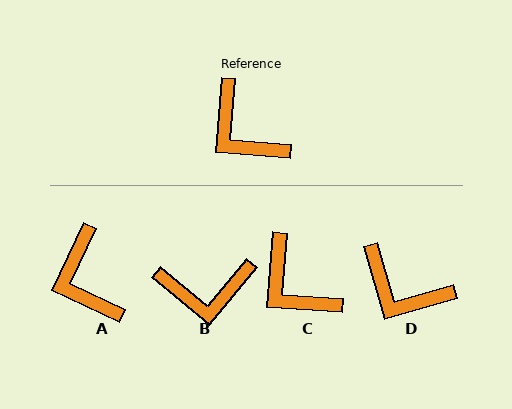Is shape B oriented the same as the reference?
No, it is off by about 55 degrees.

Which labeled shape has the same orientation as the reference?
C.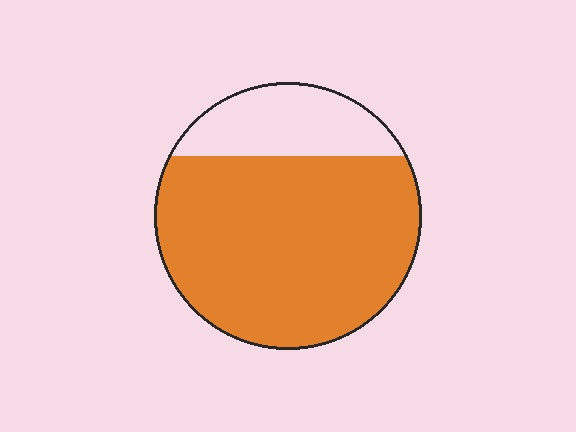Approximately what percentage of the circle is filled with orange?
Approximately 80%.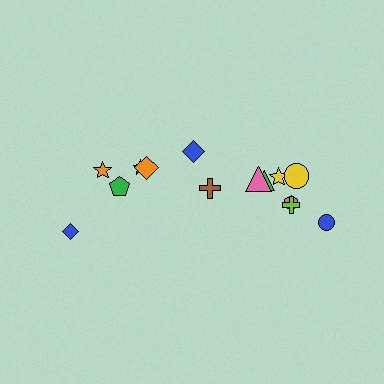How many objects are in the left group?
There are 6 objects.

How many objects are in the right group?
There are 8 objects.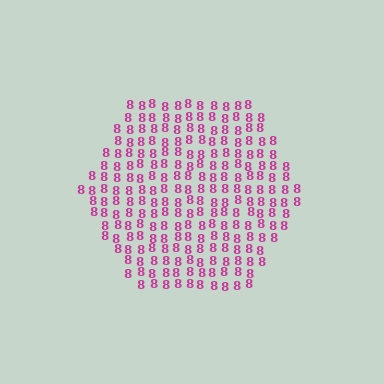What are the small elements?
The small elements are digit 8's.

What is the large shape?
The large shape is a hexagon.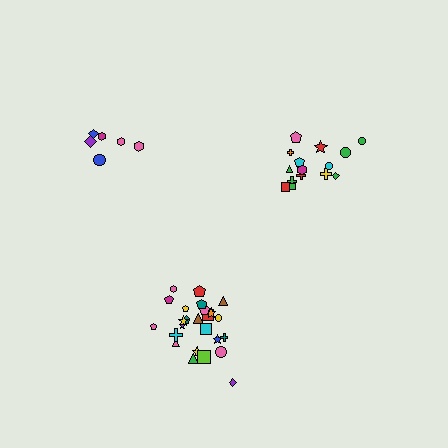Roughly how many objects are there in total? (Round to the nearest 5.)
Roughly 45 objects in total.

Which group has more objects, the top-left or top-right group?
The top-right group.